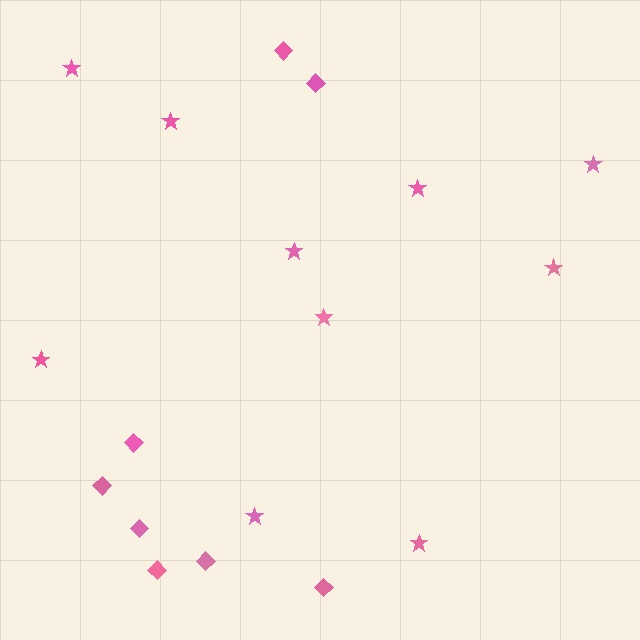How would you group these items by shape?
There are 2 groups: one group of diamonds (8) and one group of stars (10).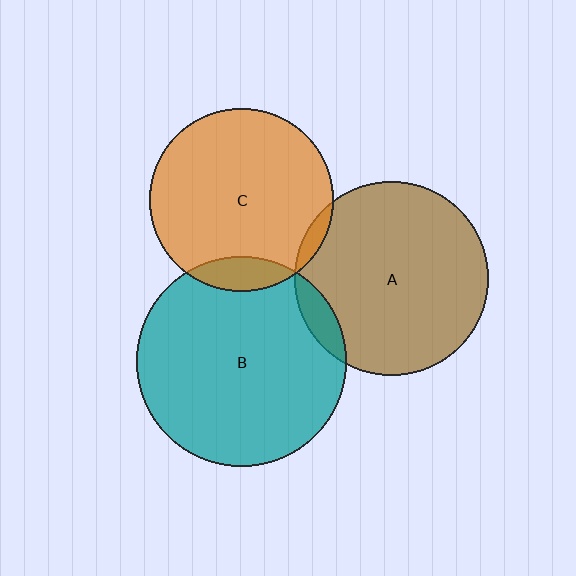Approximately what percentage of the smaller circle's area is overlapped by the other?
Approximately 5%.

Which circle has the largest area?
Circle B (teal).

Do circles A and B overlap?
Yes.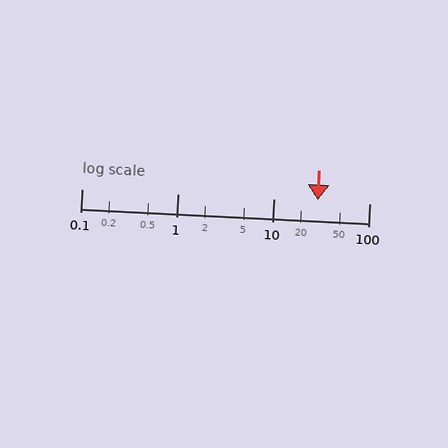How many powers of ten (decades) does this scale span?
The scale spans 3 decades, from 0.1 to 100.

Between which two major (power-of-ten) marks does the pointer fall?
The pointer is between 10 and 100.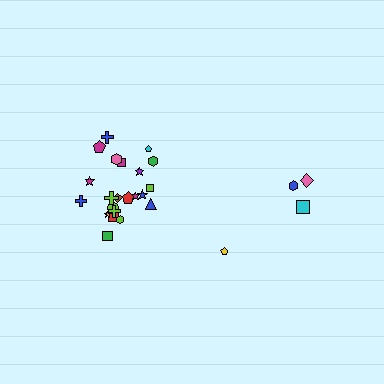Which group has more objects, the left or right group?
The left group.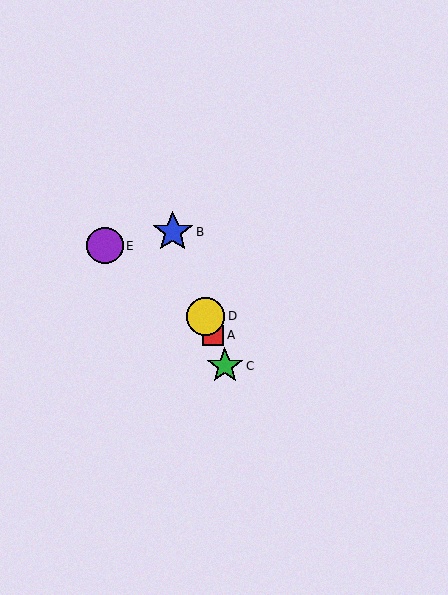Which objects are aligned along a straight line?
Objects A, B, C, D are aligned along a straight line.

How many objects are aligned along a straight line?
4 objects (A, B, C, D) are aligned along a straight line.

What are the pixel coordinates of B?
Object B is at (173, 232).